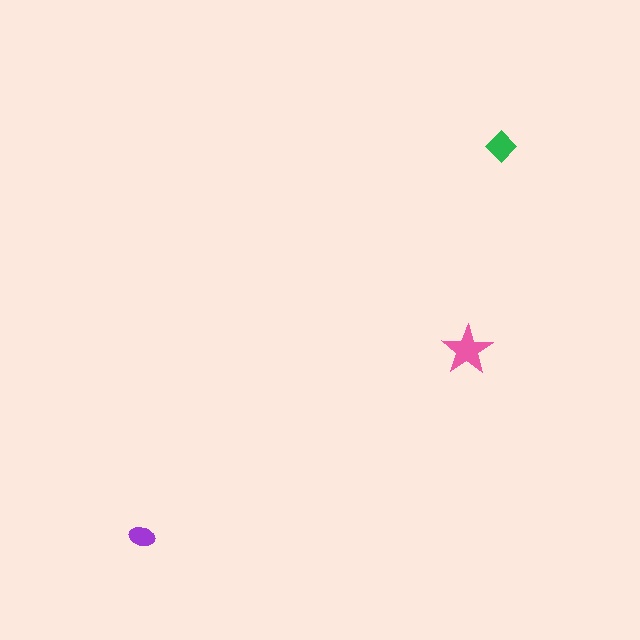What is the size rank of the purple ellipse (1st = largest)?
3rd.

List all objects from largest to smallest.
The pink star, the green diamond, the purple ellipse.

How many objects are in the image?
There are 3 objects in the image.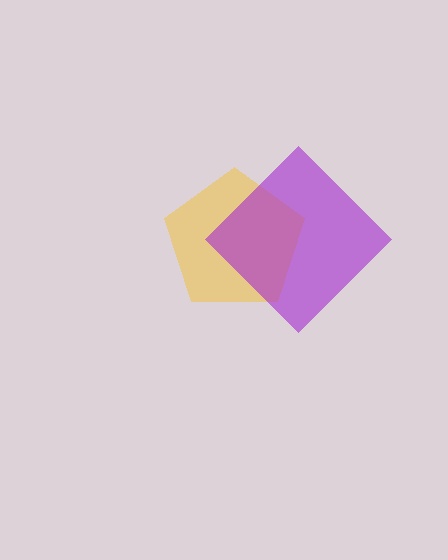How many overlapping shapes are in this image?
There are 2 overlapping shapes in the image.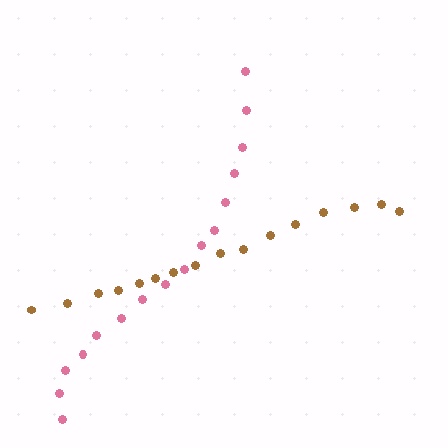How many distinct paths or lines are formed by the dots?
There are 2 distinct paths.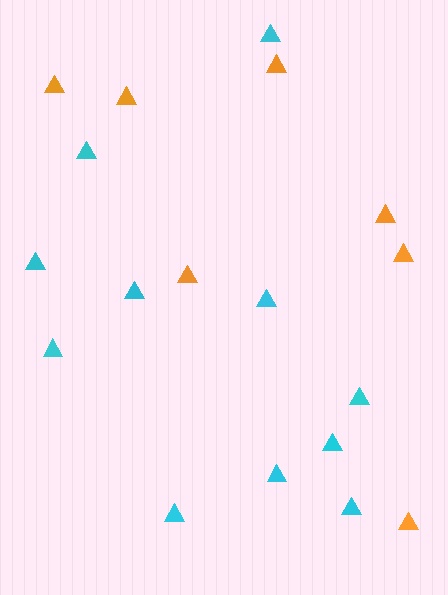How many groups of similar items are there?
There are 2 groups: one group of orange triangles (7) and one group of cyan triangles (11).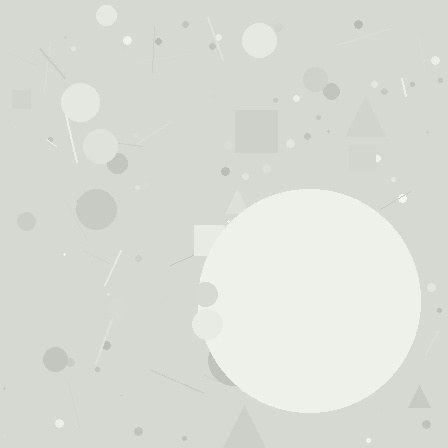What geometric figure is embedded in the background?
A circle is embedded in the background.